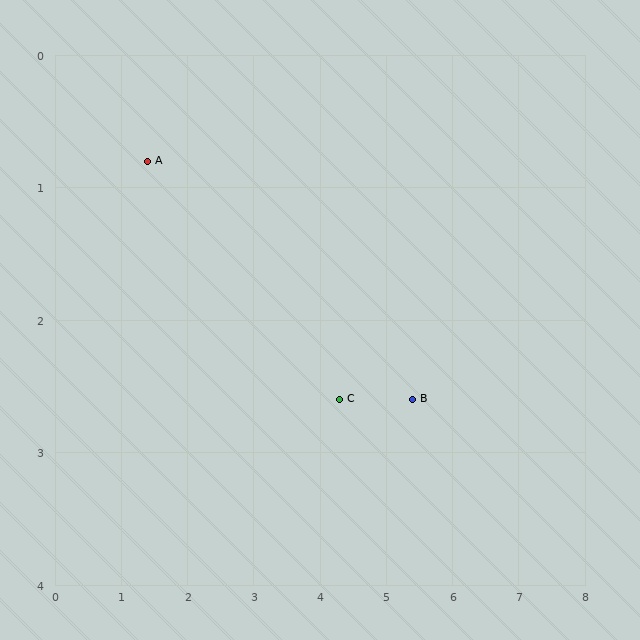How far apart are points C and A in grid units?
Points C and A are about 3.4 grid units apart.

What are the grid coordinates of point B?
Point B is at approximately (5.4, 2.6).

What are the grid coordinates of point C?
Point C is at approximately (4.3, 2.6).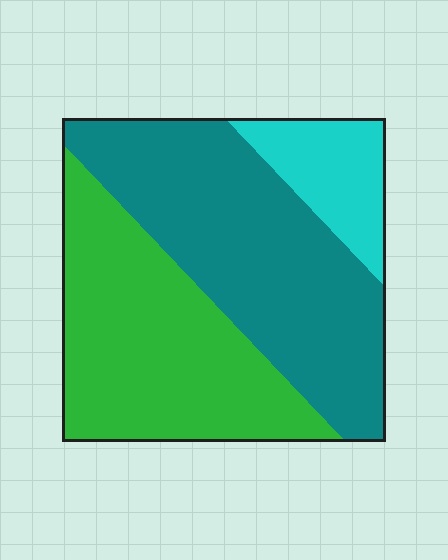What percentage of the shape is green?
Green covers about 40% of the shape.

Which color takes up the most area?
Teal, at roughly 45%.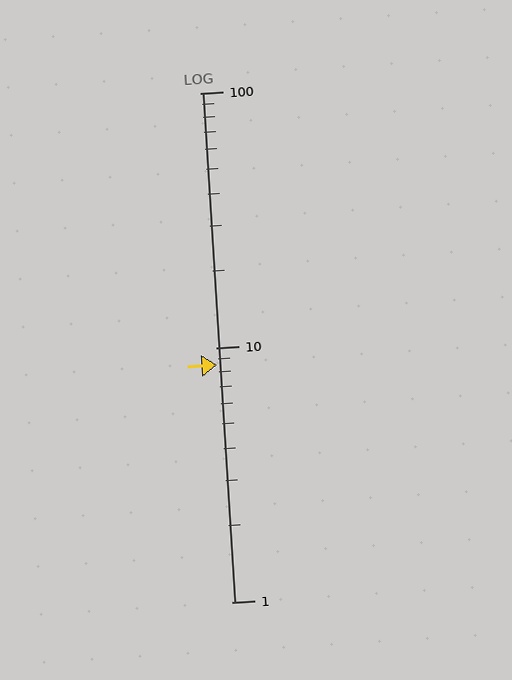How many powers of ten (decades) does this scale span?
The scale spans 2 decades, from 1 to 100.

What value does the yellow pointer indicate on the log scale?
The pointer indicates approximately 8.5.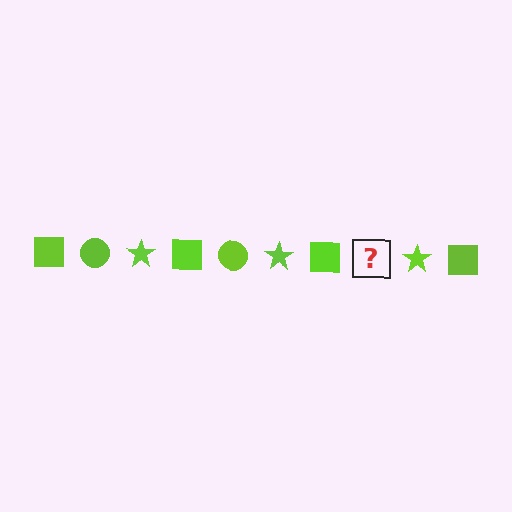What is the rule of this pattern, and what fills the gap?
The rule is that the pattern cycles through square, circle, star shapes in lime. The gap should be filled with a lime circle.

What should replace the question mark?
The question mark should be replaced with a lime circle.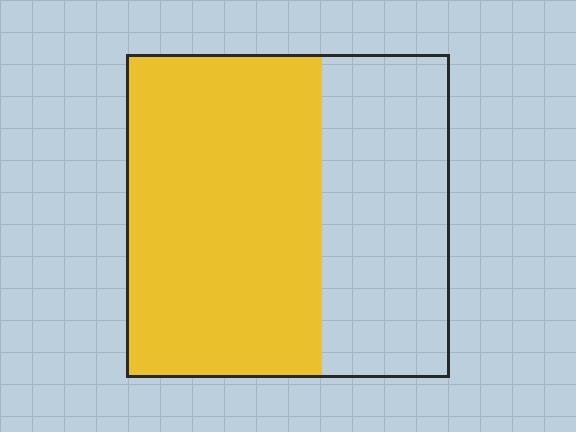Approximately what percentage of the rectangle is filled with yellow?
Approximately 60%.